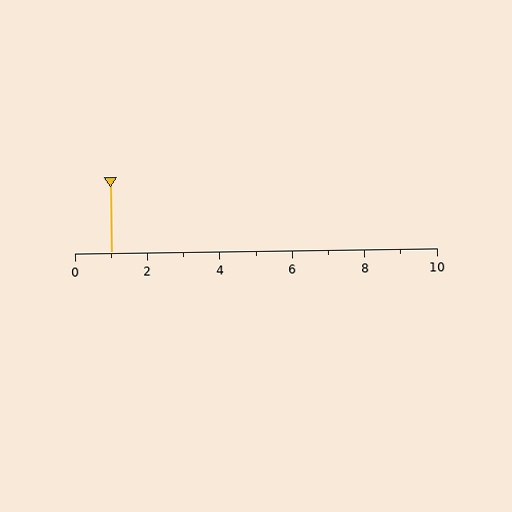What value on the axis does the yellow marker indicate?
The marker indicates approximately 1.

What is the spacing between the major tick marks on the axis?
The major ticks are spaced 2 apart.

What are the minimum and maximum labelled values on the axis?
The axis runs from 0 to 10.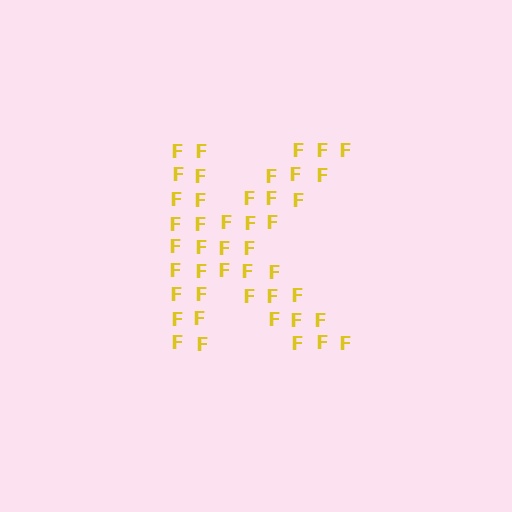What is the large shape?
The large shape is the letter K.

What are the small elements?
The small elements are letter F's.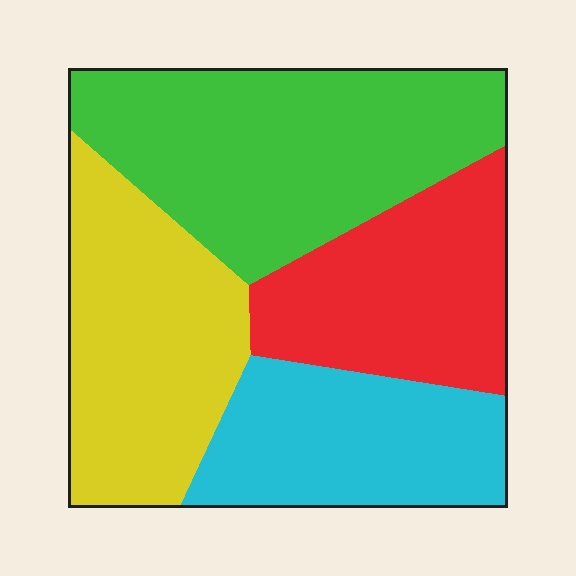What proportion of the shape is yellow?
Yellow covers 26% of the shape.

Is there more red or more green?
Green.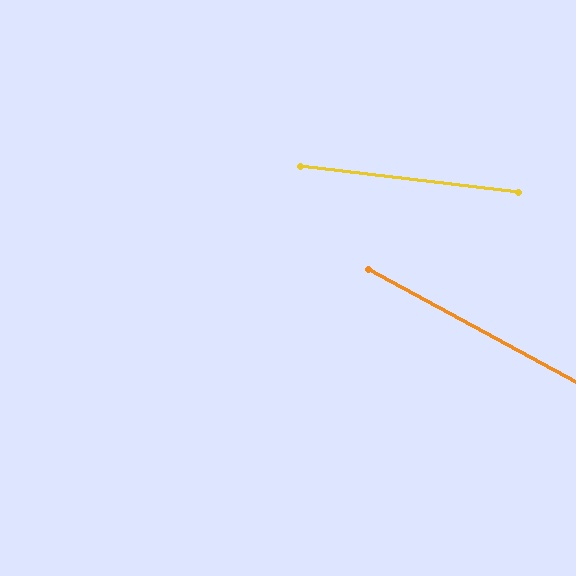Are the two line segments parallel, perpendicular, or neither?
Neither parallel nor perpendicular — they differ by about 22°.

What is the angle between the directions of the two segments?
Approximately 22 degrees.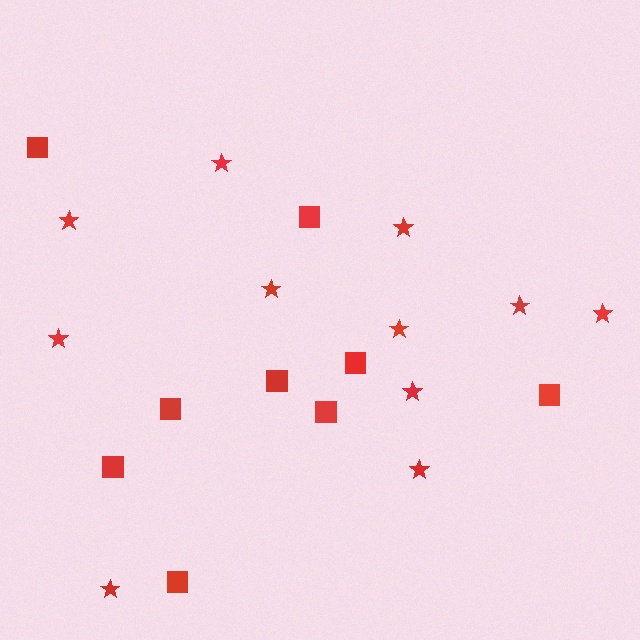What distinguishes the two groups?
There are 2 groups: one group of squares (9) and one group of stars (11).